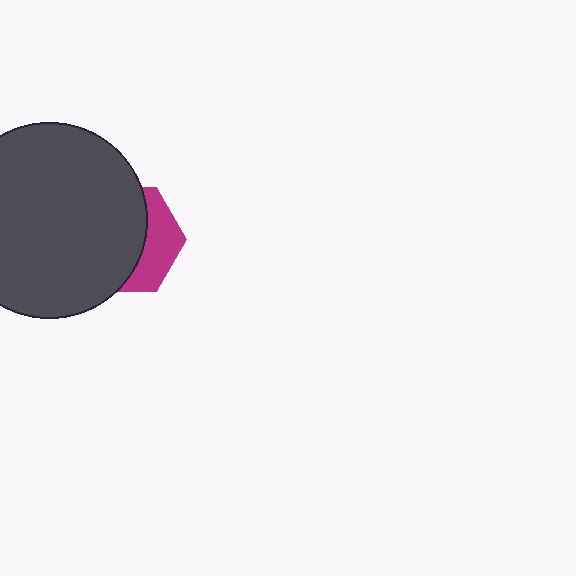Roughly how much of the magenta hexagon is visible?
A small part of it is visible (roughly 35%).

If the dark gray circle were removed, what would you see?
You would see the complete magenta hexagon.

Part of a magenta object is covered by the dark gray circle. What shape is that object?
It is a hexagon.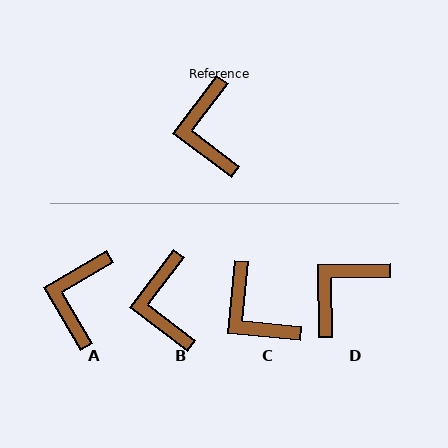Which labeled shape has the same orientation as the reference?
B.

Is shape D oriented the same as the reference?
No, it is off by about 52 degrees.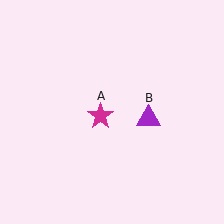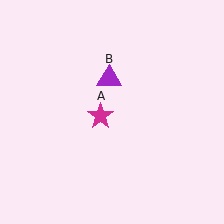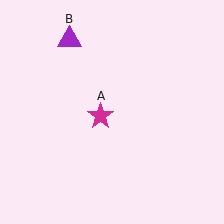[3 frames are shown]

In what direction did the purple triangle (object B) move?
The purple triangle (object B) moved up and to the left.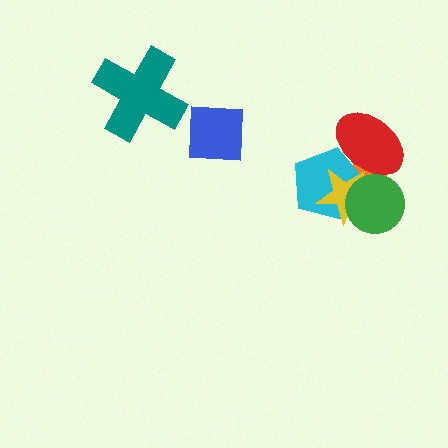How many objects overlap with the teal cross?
0 objects overlap with the teal cross.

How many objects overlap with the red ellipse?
4 objects overlap with the red ellipse.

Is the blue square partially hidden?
No, no other shape covers it.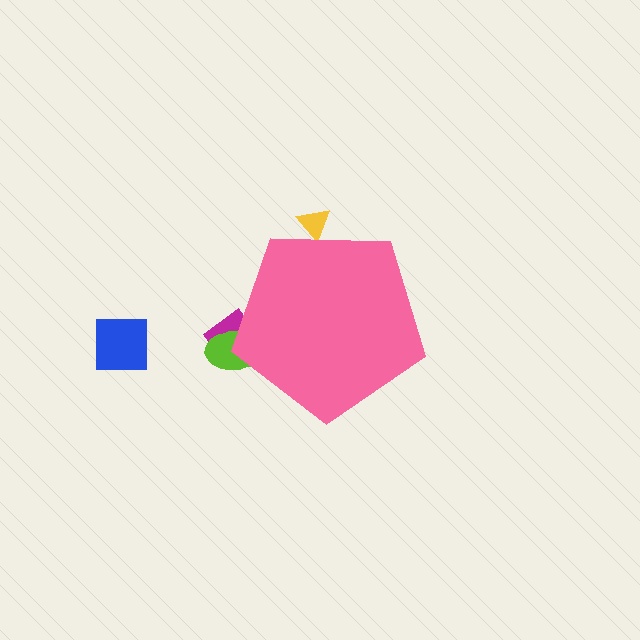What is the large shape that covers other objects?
A pink pentagon.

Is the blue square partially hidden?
No, the blue square is fully visible.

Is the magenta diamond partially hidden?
Yes, the magenta diamond is partially hidden behind the pink pentagon.